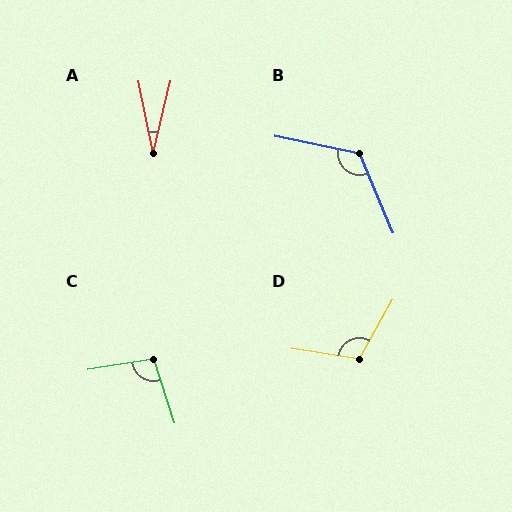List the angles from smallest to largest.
A (25°), C (98°), D (111°), B (125°).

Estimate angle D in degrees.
Approximately 111 degrees.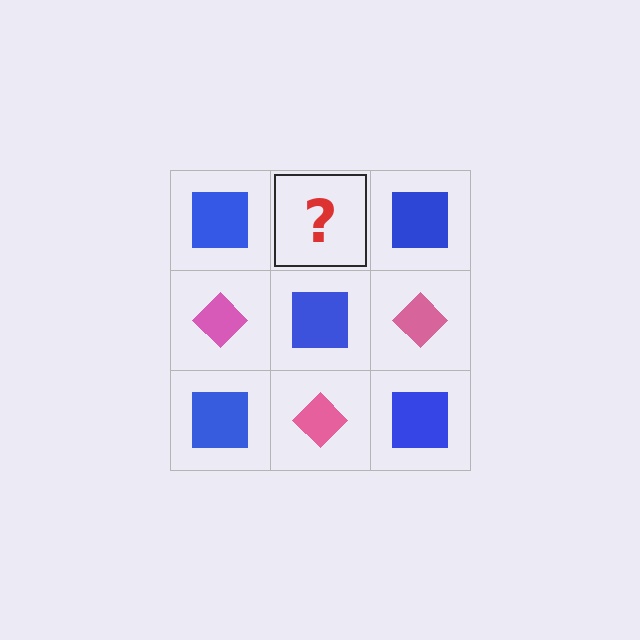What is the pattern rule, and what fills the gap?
The rule is that it alternates blue square and pink diamond in a checkerboard pattern. The gap should be filled with a pink diamond.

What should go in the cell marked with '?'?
The missing cell should contain a pink diamond.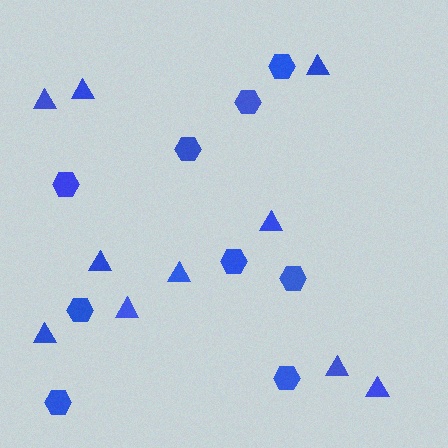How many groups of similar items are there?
There are 2 groups: one group of triangles (10) and one group of hexagons (9).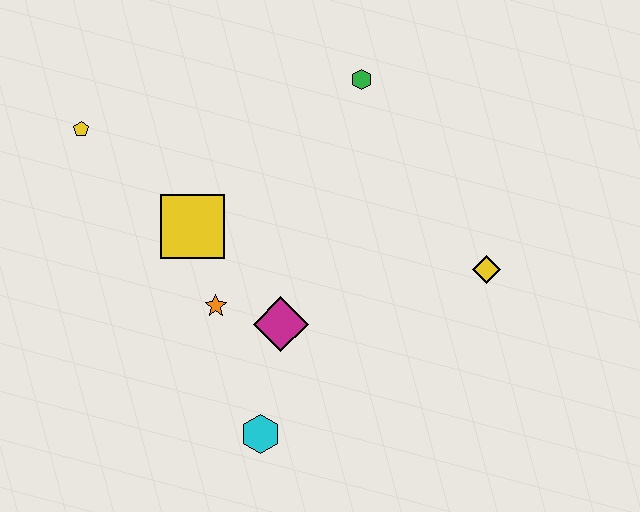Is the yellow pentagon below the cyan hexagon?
No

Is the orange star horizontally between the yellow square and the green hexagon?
Yes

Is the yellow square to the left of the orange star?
Yes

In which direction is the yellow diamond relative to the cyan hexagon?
The yellow diamond is to the right of the cyan hexagon.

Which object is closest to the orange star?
The magenta diamond is closest to the orange star.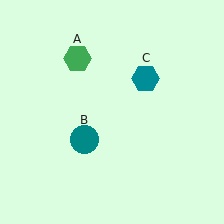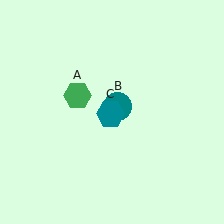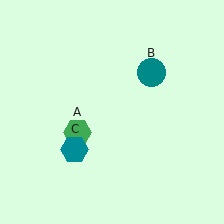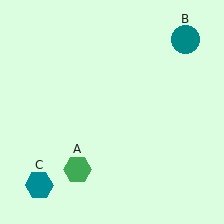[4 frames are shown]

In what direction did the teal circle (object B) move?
The teal circle (object B) moved up and to the right.